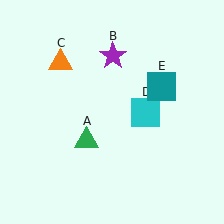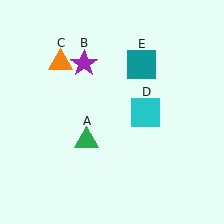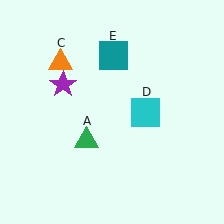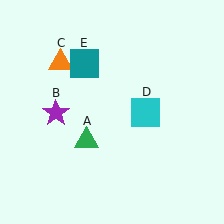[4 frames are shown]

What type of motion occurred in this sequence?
The purple star (object B), teal square (object E) rotated counterclockwise around the center of the scene.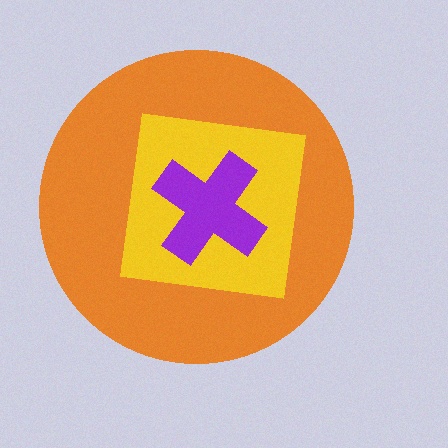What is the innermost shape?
The purple cross.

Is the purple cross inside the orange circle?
Yes.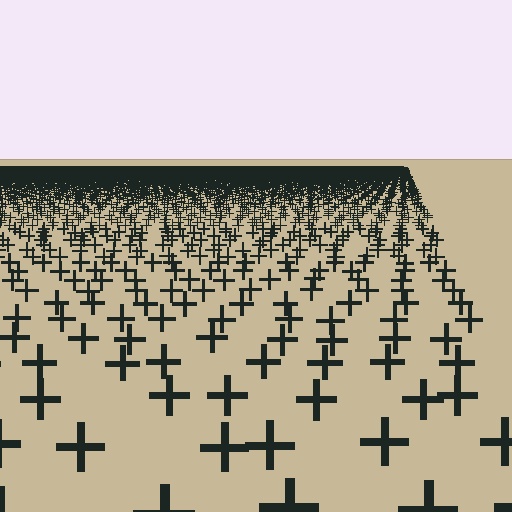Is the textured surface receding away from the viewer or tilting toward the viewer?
The surface is receding away from the viewer. Texture elements get smaller and denser toward the top.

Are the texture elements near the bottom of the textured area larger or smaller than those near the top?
Larger. Near the bottom, elements are closer to the viewer and appear at a bigger on-screen size.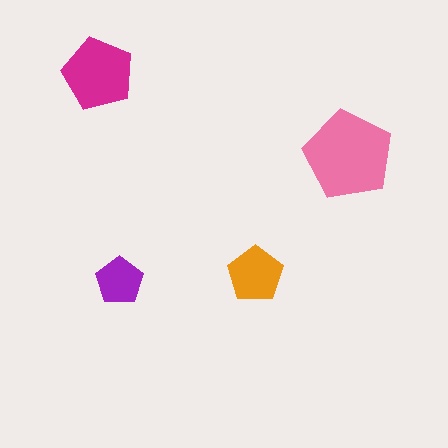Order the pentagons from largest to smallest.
the pink one, the magenta one, the orange one, the purple one.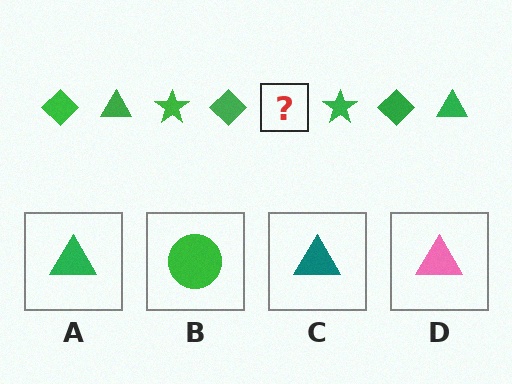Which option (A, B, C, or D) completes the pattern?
A.